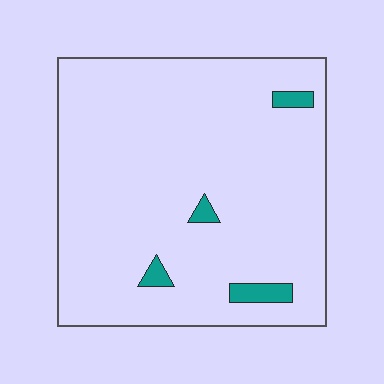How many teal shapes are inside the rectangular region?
4.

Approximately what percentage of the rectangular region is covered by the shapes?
Approximately 5%.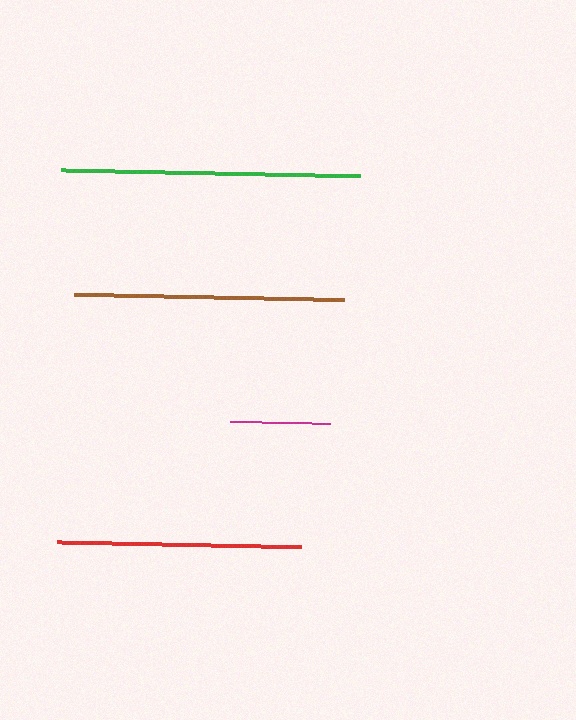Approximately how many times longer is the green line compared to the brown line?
The green line is approximately 1.1 times the length of the brown line.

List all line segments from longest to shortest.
From longest to shortest: green, brown, red, magenta.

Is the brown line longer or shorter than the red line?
The brown line is longer than the red line.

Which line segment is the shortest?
The magenta line is the shortest at approximately 99 pixels.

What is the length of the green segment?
The green segment is approximately 299 pixels long.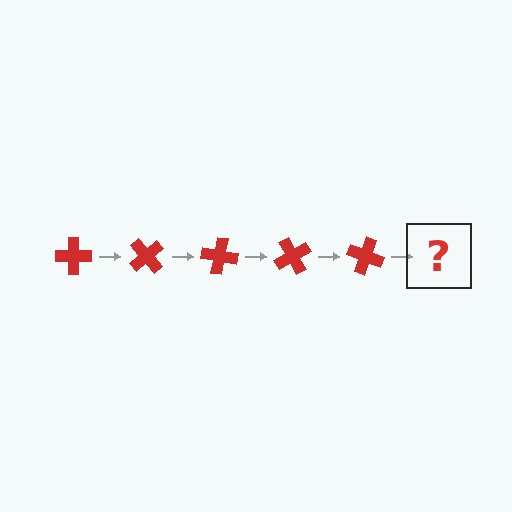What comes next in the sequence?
The next element should be a red cross rotated 250 degrees.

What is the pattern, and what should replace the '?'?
The pattern is that the cross rotates 50 degrees each step. The '?' should be a red cross rotated 250 degrees.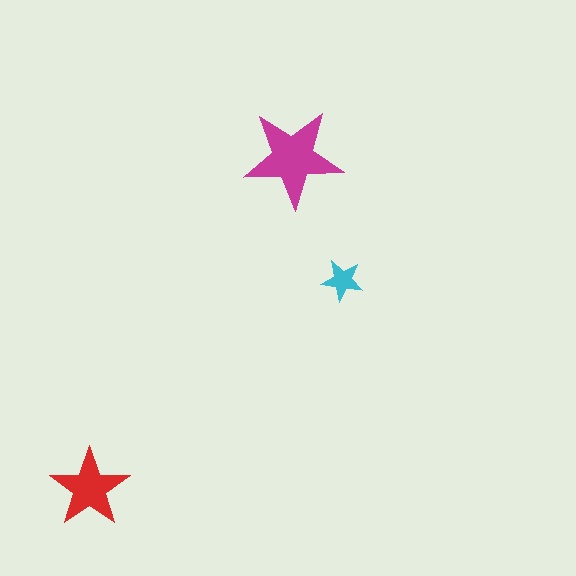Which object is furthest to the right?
The cyan star is rightmost.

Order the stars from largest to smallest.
the magenta one, the red one, the cyan one.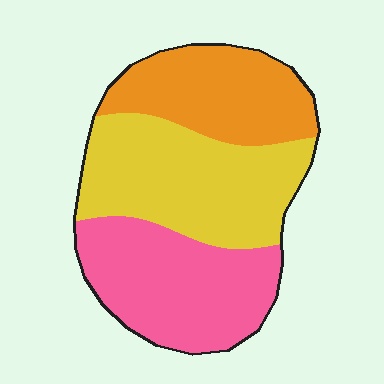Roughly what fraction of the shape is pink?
Pink covers around 35% of the shape.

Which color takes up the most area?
Yellow, at roughly 40%.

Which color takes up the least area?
Orange, at roughly 25%.